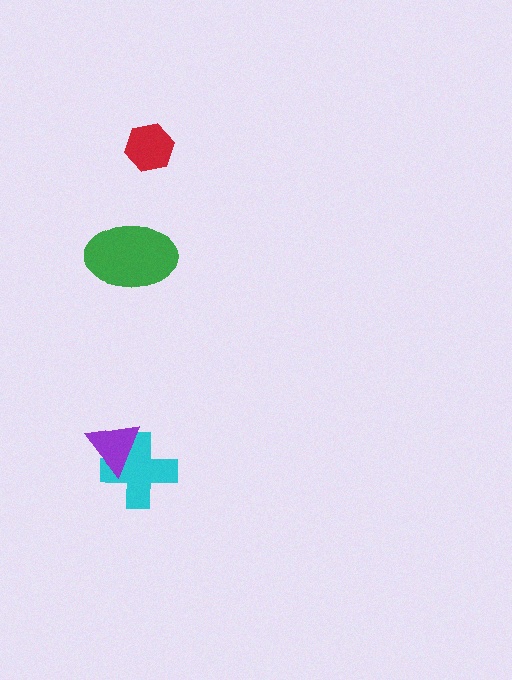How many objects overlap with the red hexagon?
0 objects overlap with the red hexagon.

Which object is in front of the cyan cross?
The purple triangle is in front of the cyan cross.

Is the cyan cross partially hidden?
Yes, it is partially covered by another shape.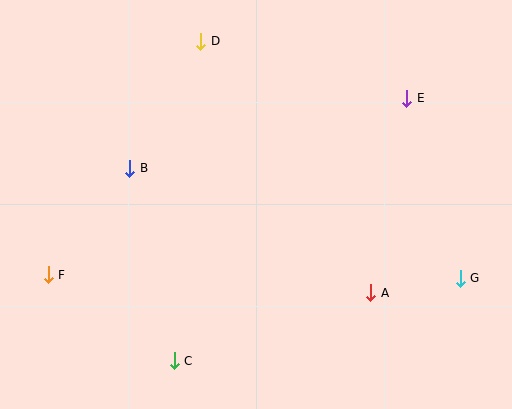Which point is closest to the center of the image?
Point B at (130, 168) is closest to the center.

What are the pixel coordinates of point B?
Point B is at (130, 168).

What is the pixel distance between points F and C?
The distance between F and C is 152 pixels.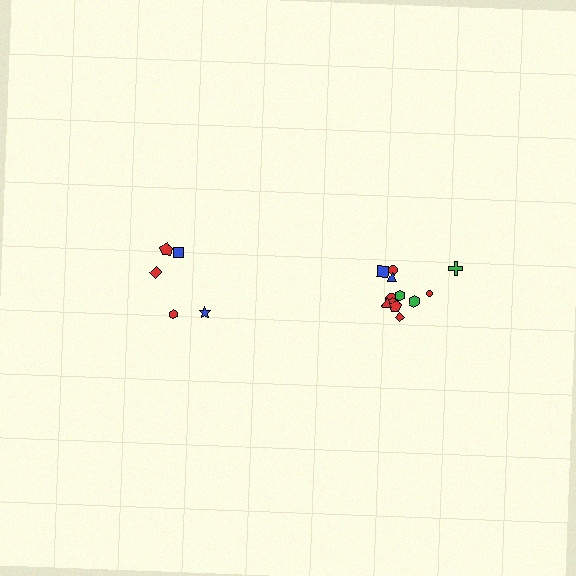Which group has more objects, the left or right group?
The right group.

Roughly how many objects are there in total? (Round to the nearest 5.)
Roughly 15 objects in total.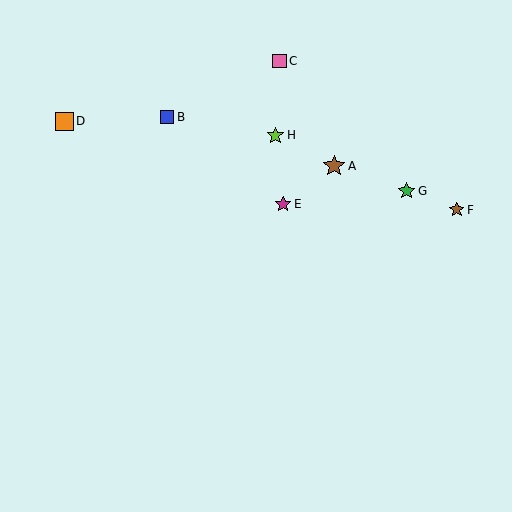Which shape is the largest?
The brown star (labeled A) is the largest.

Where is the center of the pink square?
The center of the pink square is at (279, 61).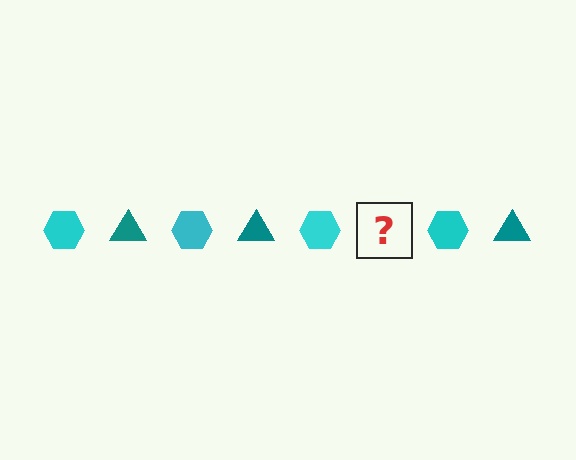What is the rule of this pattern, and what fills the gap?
The rule is that the pattern alternates between cyan hexagon and teal triangle. The gap should be filled with a teal triangle.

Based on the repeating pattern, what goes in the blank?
The blank should be a teal triangle.